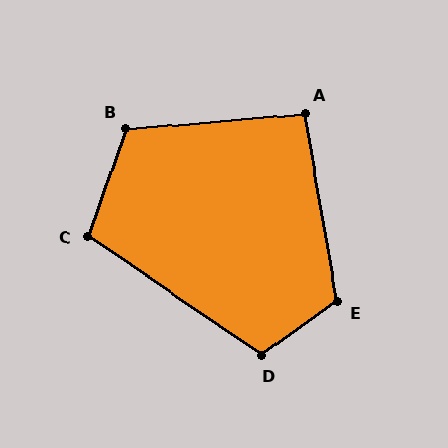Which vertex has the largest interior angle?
E, at approximately 116 degrees.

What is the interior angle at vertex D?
Approximately 110 degrees (obtuse).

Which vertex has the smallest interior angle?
A, at approximately 95 degrees.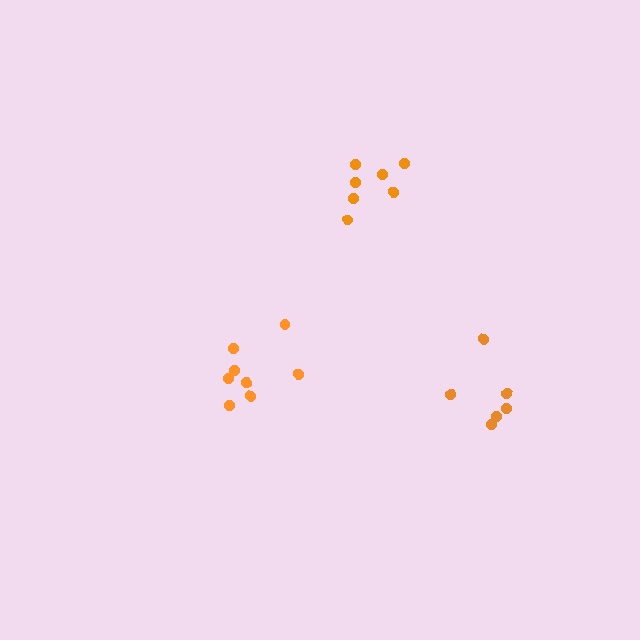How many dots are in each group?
Group 1: 7 dots, Group 2: 8 dots, Group 3: 6 dots (21 total).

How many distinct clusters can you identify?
There are 3 distinct clusters.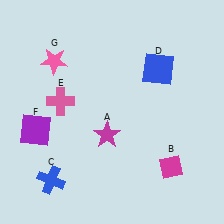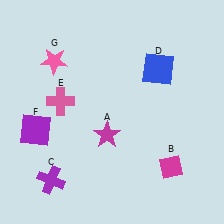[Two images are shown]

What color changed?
The cross (C) changed from blue in Image 1 to purple in Image 2.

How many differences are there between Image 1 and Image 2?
There is 1 difference between the two images.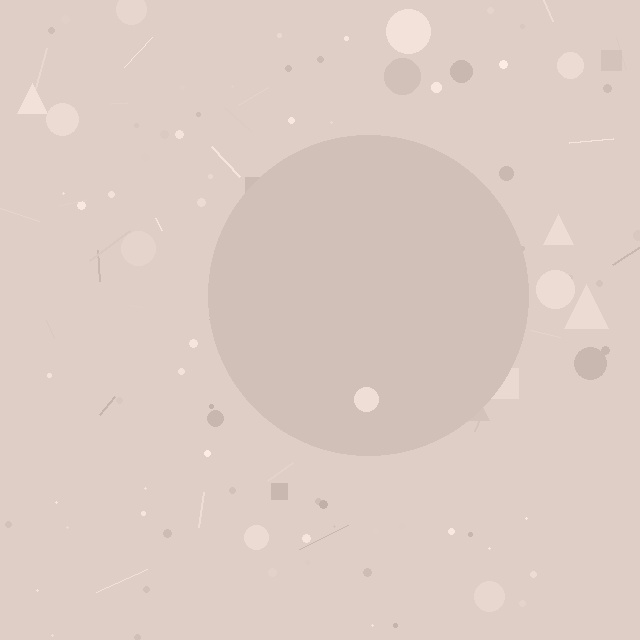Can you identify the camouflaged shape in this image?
The camouflaged shape is a circle.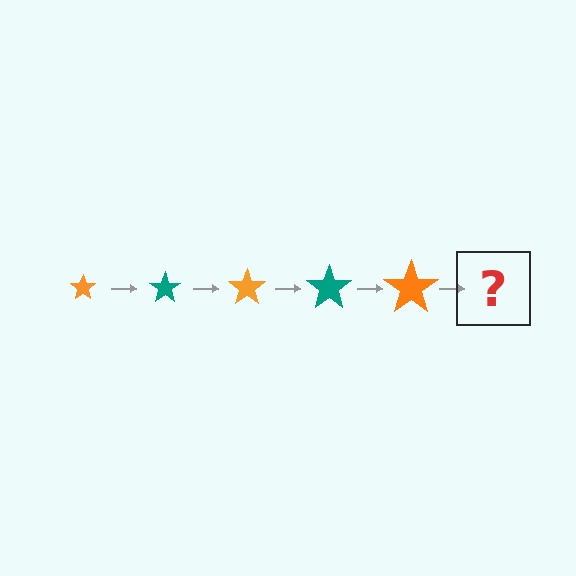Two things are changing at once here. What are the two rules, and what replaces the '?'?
The two rules are that the star grows larger each step and the color cycles through orange and teal. The '?' should be a teal star, larger than the previous one.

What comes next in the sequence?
The next element should be a teal star, larger than the previous one.